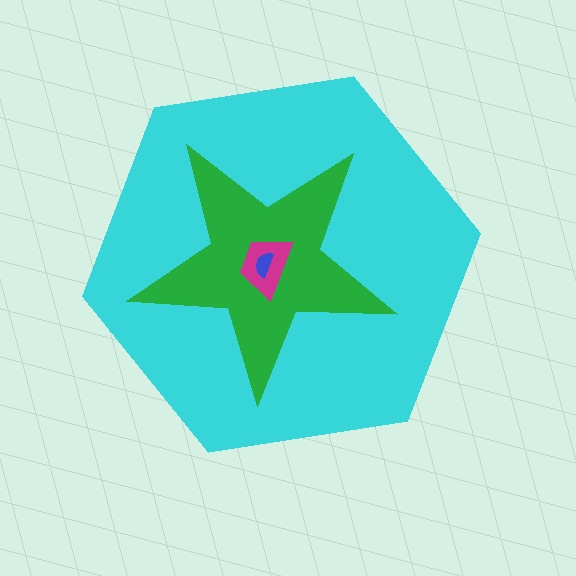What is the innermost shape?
The blue semicircle.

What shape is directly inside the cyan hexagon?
The green star.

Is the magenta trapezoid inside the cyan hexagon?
Yes.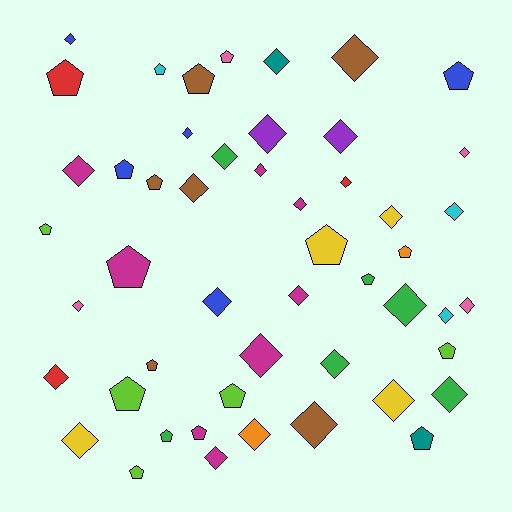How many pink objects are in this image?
There are 4 pink objects.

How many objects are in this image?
There are 50 objects.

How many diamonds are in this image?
There are 30 diamonds.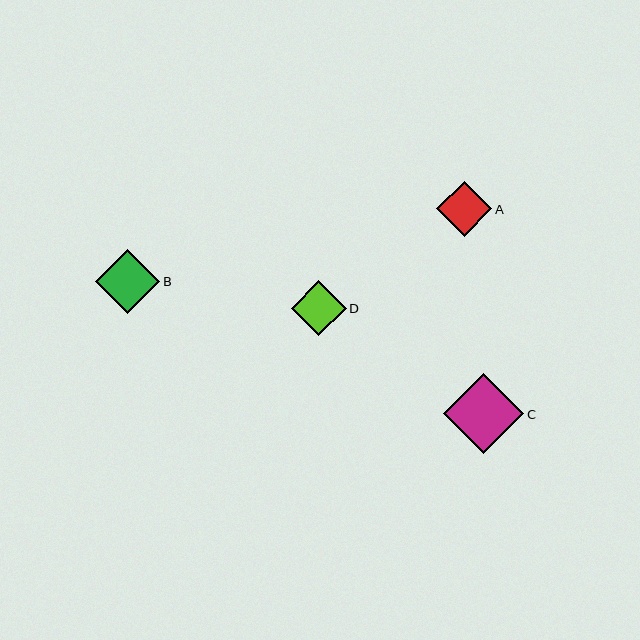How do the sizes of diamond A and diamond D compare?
Diamond A and diamond D are approximately the same size.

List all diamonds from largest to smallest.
From largest to smallest: C, B, A, D.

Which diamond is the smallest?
Diamond D is the smallest with a size of approximately 55 pixels.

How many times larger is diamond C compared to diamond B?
Diamond C is approximately 1.2 times the size of diamond B.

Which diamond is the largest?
Diamond C is the largest with a size of approximately 80 pixels.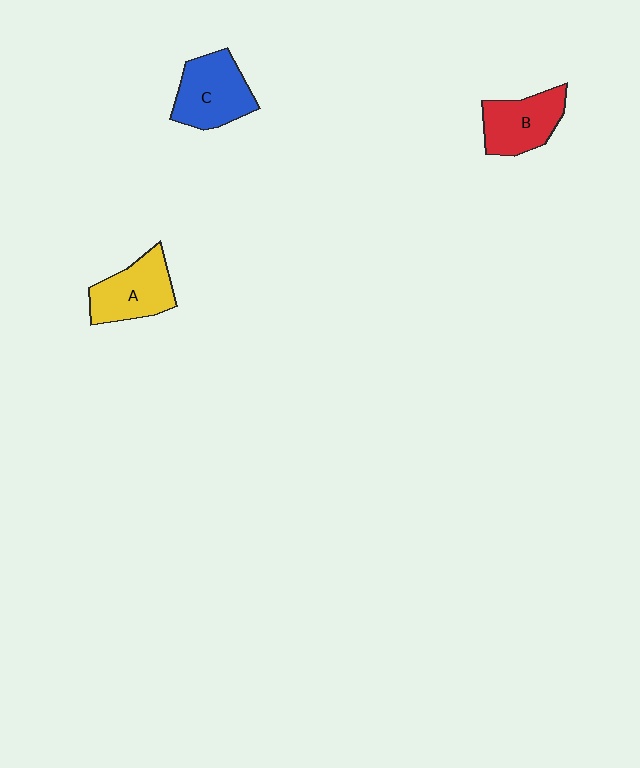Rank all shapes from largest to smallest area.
From largest to smallest: C (blue), A (yellow), B (red).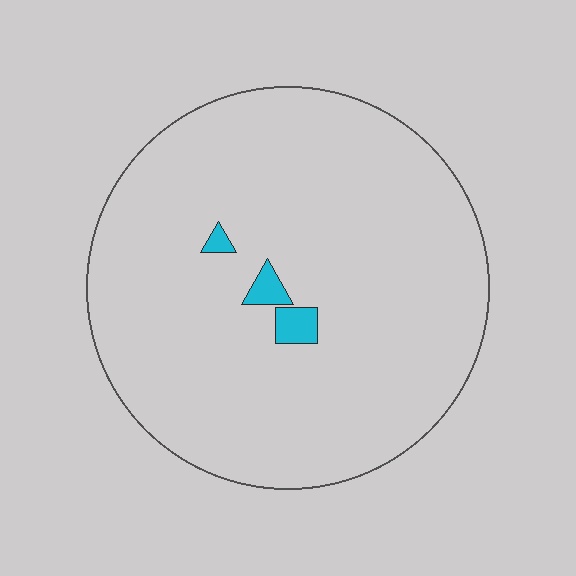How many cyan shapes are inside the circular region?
3.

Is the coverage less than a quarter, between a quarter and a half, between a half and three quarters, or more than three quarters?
Less than a quarter.